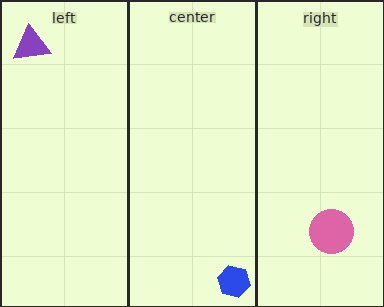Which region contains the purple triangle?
The left region.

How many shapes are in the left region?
1.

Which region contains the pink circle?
The right region.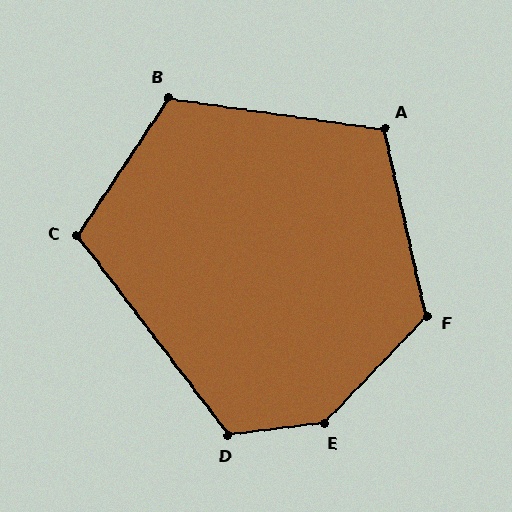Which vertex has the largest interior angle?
E, at approximately 140 degrees.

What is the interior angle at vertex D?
Approximately 121 degrees (obtuse).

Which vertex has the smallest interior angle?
C, at approximately 109 degrees.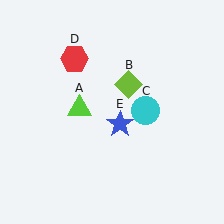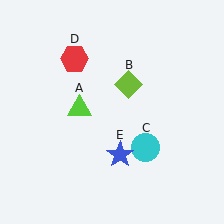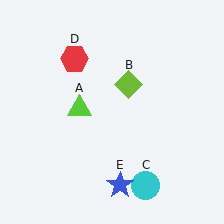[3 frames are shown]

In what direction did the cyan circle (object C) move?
The cyan circle (object C) moved down.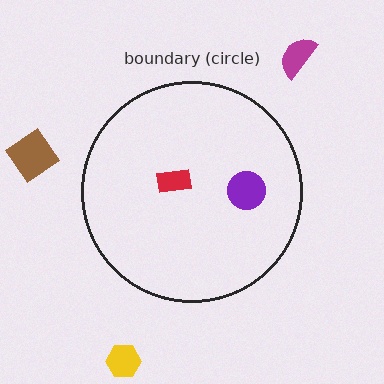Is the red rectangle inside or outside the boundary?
Inside.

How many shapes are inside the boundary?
2 inside, 3 outside.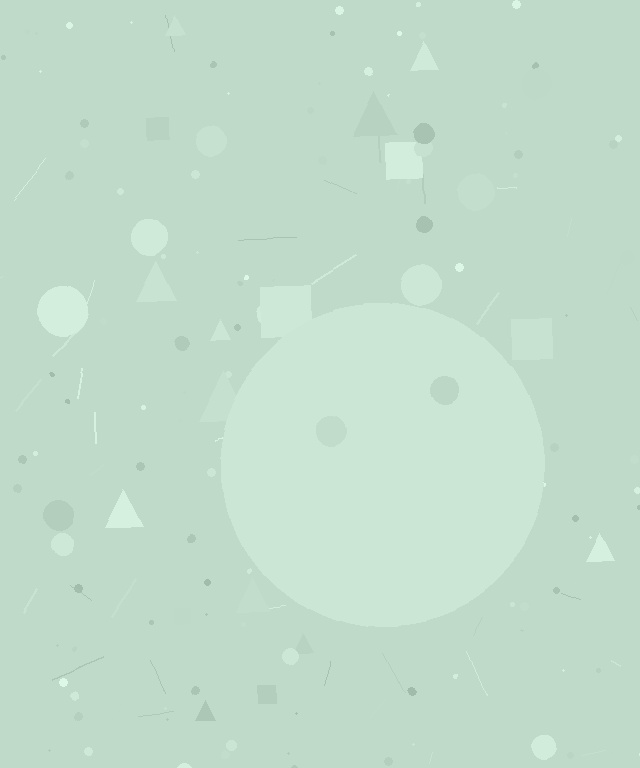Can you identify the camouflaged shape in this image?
The camouflaged shape is a circle.